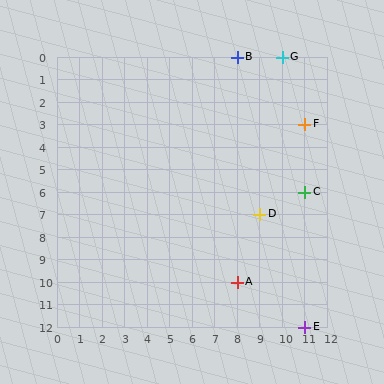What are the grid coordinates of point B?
Point B is at grid coordinates (8, 0).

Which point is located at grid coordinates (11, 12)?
Point E is at (11, 12).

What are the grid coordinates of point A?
Point A is at grid coordinates (8, 10).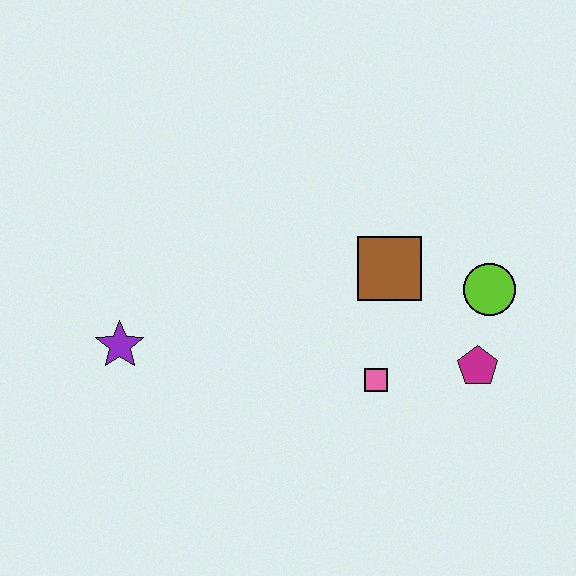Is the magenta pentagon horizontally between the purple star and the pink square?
No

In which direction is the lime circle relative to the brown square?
The lime circle is to the right of the brown square.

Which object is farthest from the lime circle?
The purple star is farthest from the lime circle.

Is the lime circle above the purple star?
Yes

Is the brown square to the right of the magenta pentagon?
No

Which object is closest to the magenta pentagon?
The lime circle is closest to the magenta pentagon.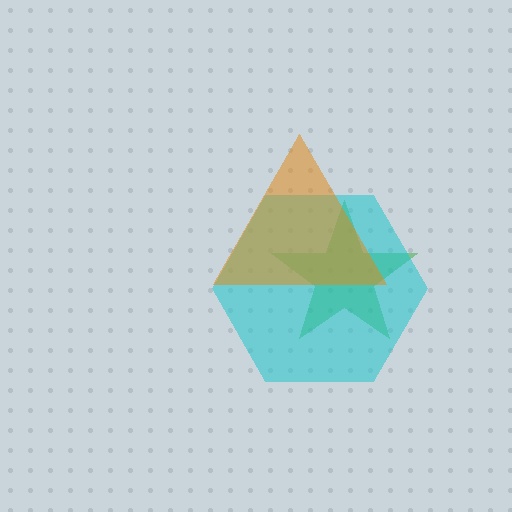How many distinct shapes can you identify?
There are 3 distinct shapes: a green star, a cyan hexagon, an orange triangle.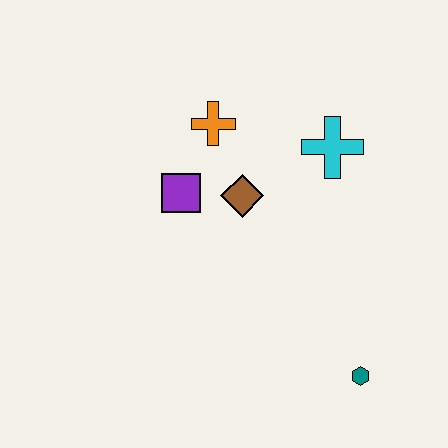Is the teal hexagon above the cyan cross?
No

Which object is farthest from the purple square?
The teal hexagon is farthest from the purple square.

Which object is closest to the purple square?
The brown diamond is closest to the purple square.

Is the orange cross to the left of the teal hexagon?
Yes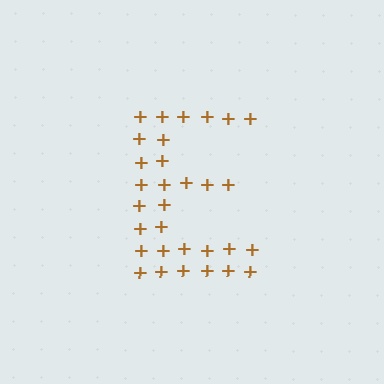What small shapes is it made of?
It is made of small plus signs.